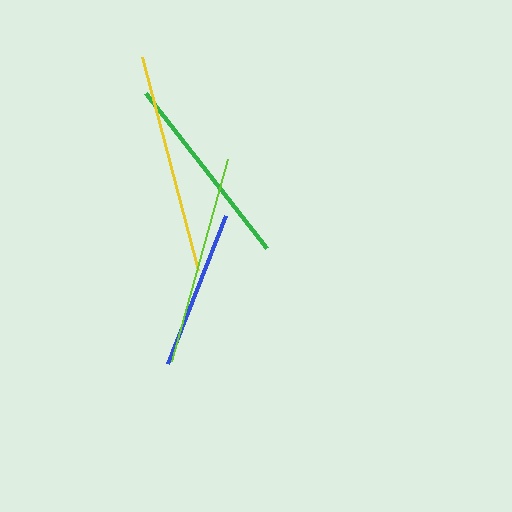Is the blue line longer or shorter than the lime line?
The lime line is longer than the blue line.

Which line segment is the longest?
The yellow line is the longest at approximately 221 pixels.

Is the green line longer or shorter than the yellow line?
The yellow line is longer than the green line.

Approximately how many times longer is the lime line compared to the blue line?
The lime line is approximately 1.3 times the length of the blue line.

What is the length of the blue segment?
The blue segment is approximately 160 pixels long.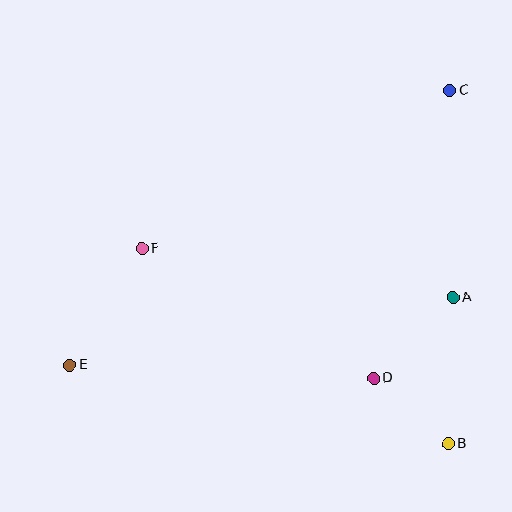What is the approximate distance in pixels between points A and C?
The distance between A and C is approximately 207 pixels.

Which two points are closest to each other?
Points B and D are closest to each other.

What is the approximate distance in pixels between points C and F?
The distance between C and F is approximately 346 pixels.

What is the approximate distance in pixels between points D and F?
The distance between D and F is approximately 266 pixels.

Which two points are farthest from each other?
Points C and E are farthest from each other.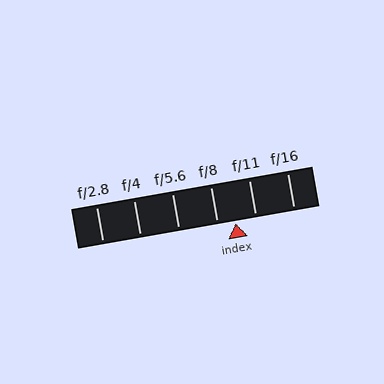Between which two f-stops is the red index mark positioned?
The index mark is between f/8 and f/11.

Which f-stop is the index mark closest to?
The index mark is closest to f/8.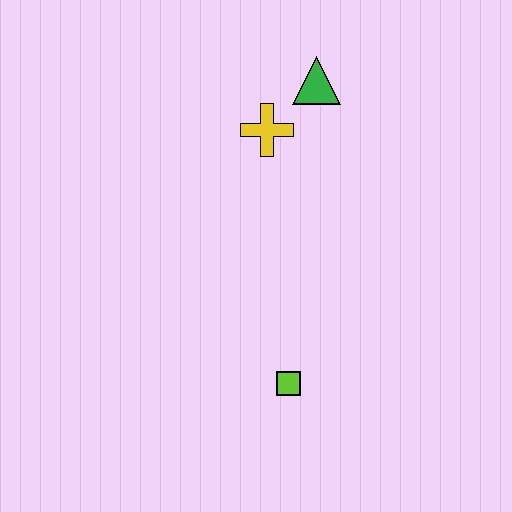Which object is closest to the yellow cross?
The green triangle is closest to the yellow cross.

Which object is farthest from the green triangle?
The lime square is farthest from the green triangle.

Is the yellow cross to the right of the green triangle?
No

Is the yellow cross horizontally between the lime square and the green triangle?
No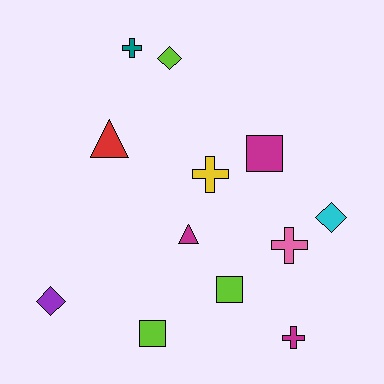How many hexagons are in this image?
There are no hexagons.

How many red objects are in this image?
There is 1 red object.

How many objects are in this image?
There are 12 objects.